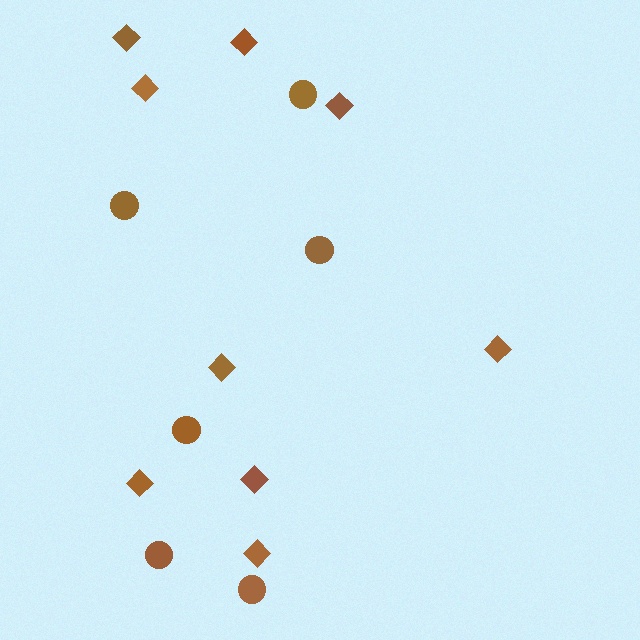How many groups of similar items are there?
There are 2 groups: one group of diamonds (9) and one group of circles (6).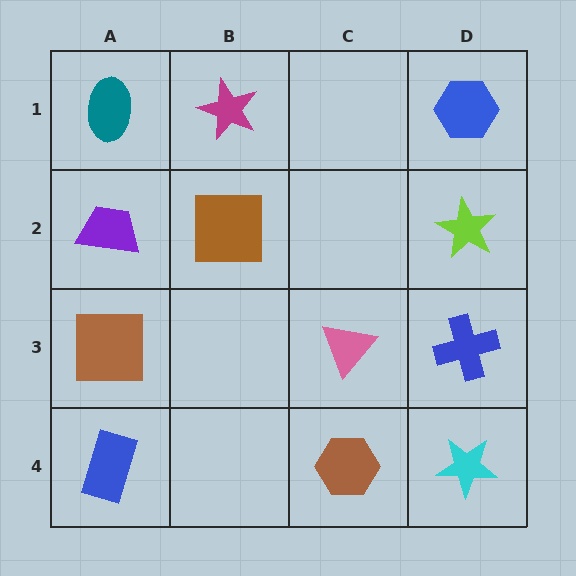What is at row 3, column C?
A pink triangle.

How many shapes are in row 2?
3 shapes.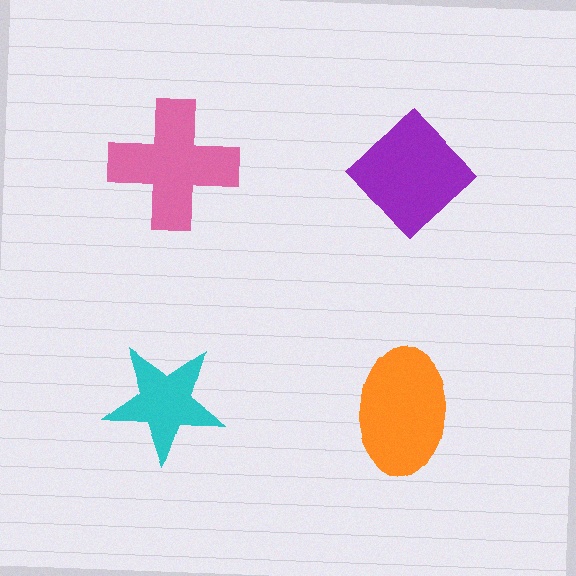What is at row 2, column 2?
An orange ellipse.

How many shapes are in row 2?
2 shapes.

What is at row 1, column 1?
A pink cross.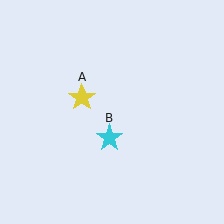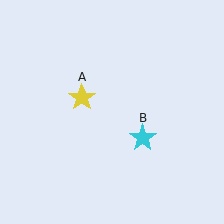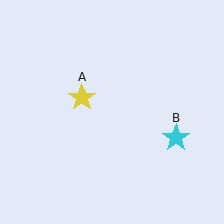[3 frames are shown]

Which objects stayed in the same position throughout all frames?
Yellow star (object A) remained stationary.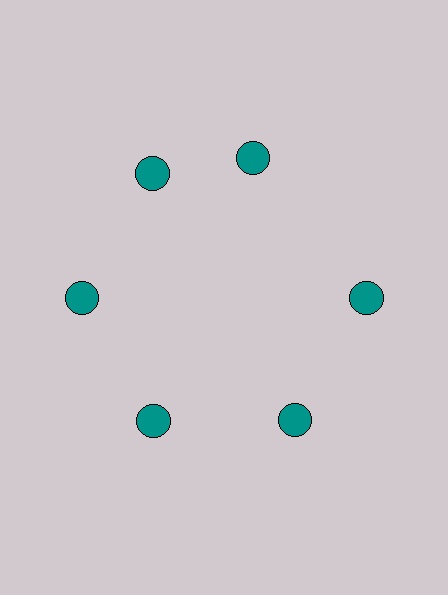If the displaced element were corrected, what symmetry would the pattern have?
It would have 6-fold rotational symmetry — the pattern would map onto itself every 60 degrees.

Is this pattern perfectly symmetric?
No. The 6 teal circles are arranged in a ring, but one element near the 1 o'clock position is rotated out of alignment along the ring, breaking the 6-fold rotational symmetry.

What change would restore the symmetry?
The symmetry would be restored by rotating it back into even spacing with its neighbors so that all 6 circles sit at equal angles and equal distance from the center.